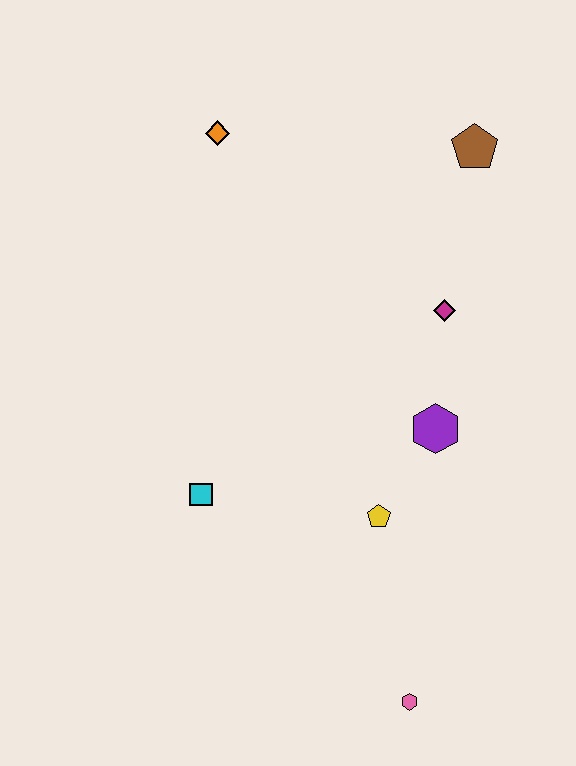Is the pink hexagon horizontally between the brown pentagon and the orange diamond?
Yes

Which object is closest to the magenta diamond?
The purple hexagon is closest to the magenta diamond.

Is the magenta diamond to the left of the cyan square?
No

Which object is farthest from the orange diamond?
The pink hexagon is farthest from the orange diamond.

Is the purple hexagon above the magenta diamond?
No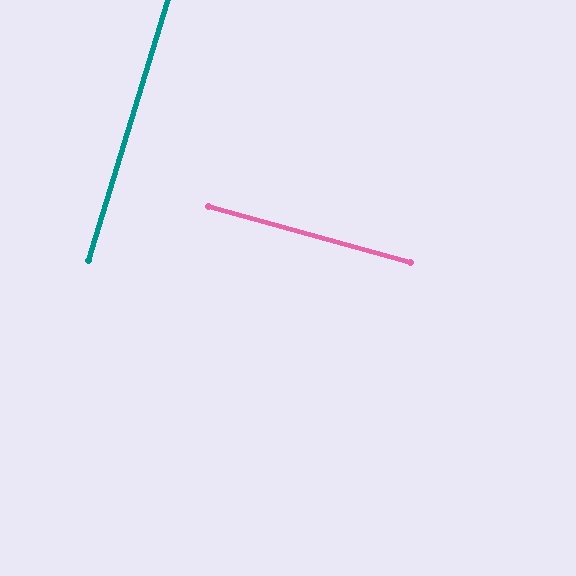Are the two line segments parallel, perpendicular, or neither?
Perpendicular — they meet at approximately 88°.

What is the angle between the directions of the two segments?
Approximately 88 degrees.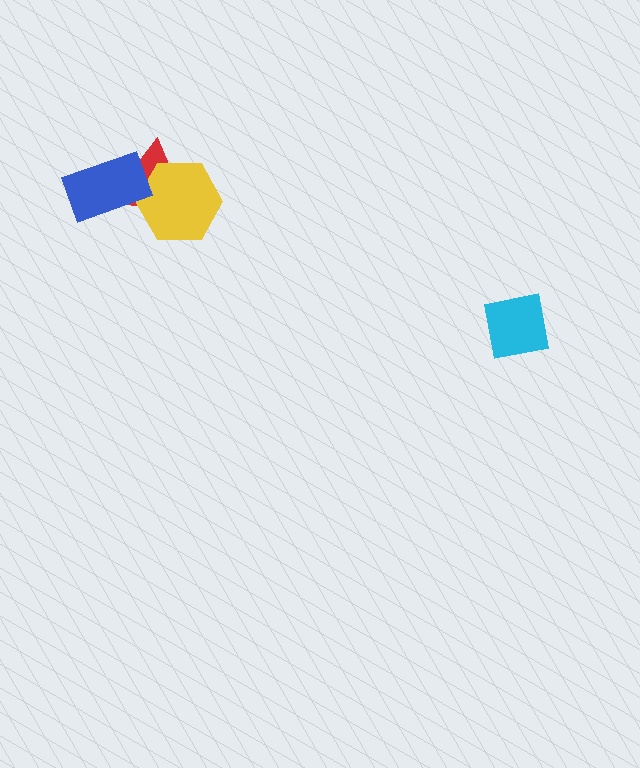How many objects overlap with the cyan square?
0 objects overlap with the cyan square.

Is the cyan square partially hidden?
No, no other shape covers it.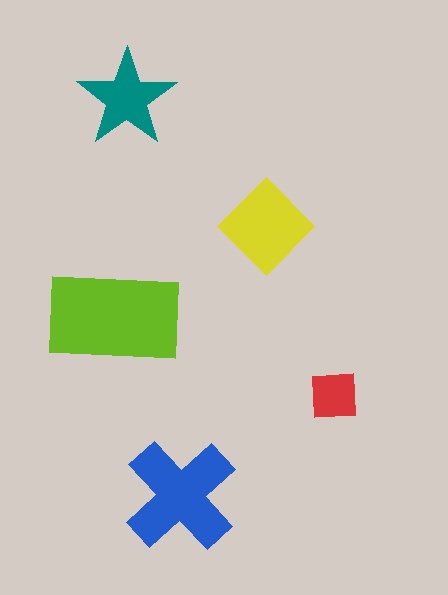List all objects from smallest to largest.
The red square, the teal star, the yellow diamond, the blue cross, the lime rectangle.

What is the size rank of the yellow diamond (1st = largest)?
3rd.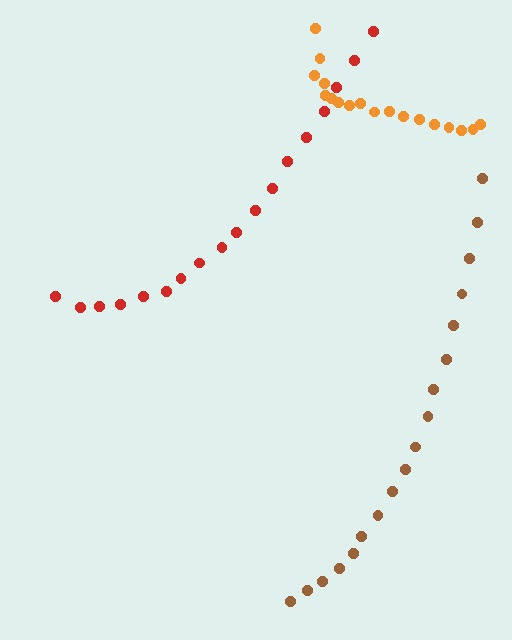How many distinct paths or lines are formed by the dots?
There are 3 distinct paths.